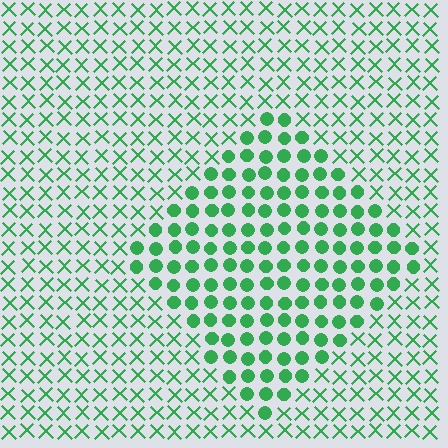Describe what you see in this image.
The image is filled with small green elements arranged in a uniform grid. A diamond-shaped region contains circles, while the surrounding area contains X marks. The boundary is defined purely by the change in element shape.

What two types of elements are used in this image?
The image uses circles inside the diamond region and X marks outside it.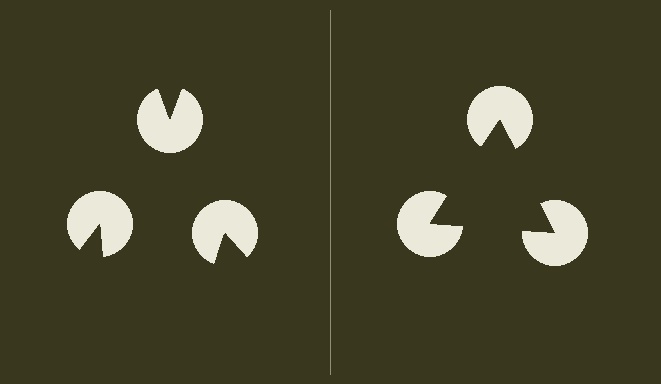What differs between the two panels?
The pac-man discs are positioned identically on both sides; only the wedge orientations differ. On the right they align to a triangle; on the left they are misaligned.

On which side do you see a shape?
An illusory triangle appears on the right side. On the left side the wedge cuts are rotated, so no coherent shape forms.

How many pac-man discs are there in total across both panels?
6 — 3 on each side.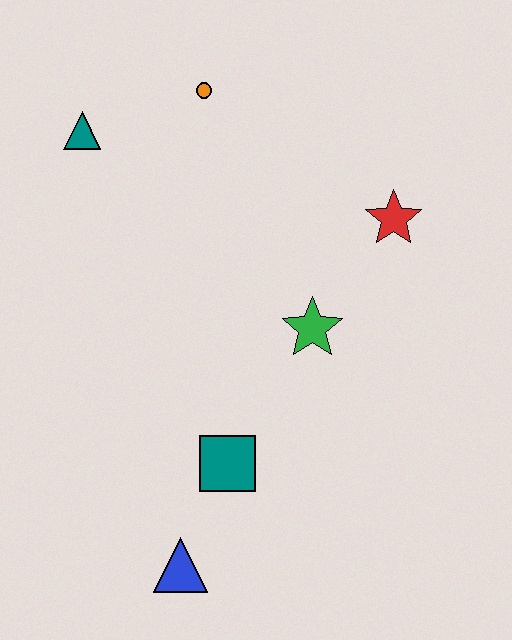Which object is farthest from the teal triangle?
The blue triangle is farthest from the teal triangle.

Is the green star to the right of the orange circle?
Yes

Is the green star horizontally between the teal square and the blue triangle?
No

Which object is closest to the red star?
The green star is closest to the red star.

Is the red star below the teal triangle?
Yes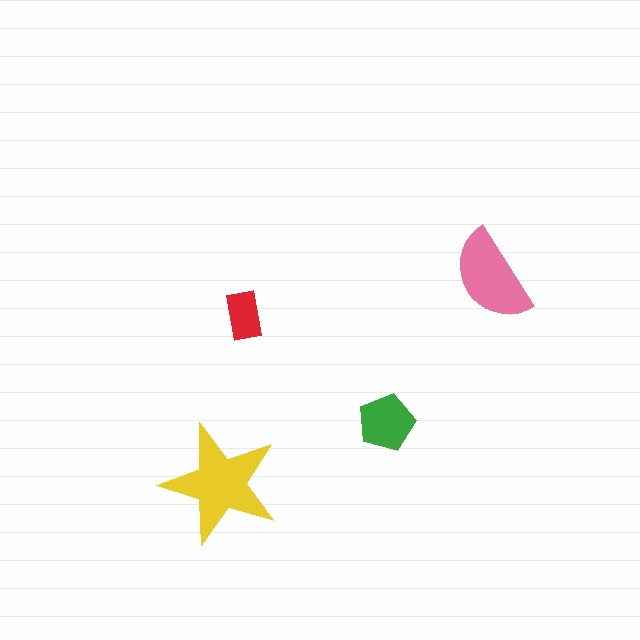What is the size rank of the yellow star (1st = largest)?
1st.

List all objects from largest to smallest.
The yellow star, the pink semicircle, the green pentagon, the red rectangle.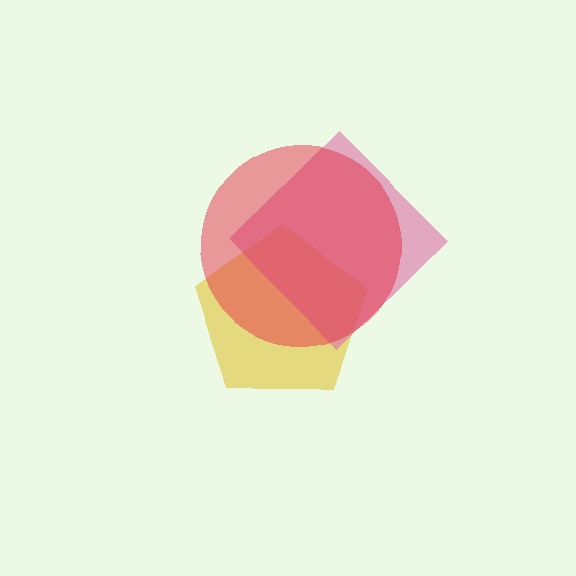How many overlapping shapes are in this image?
There are 3 overlapping shapes in the image.